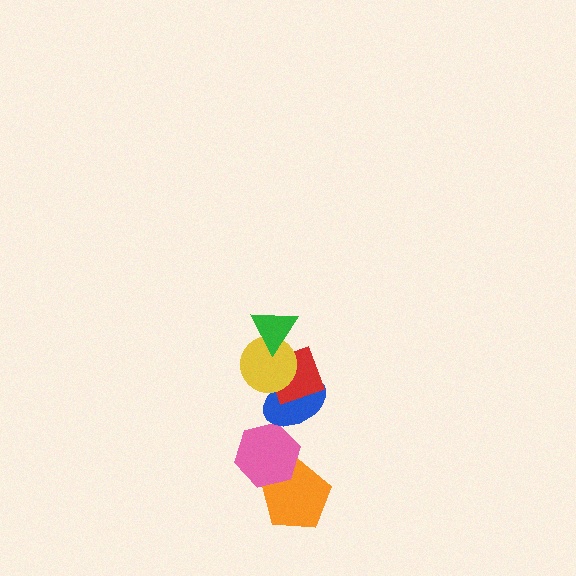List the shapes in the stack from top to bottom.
From top to bottom: the green triangle, the yellow circle, the red diamond, the blue ellipse, the pink hexagon, the orange pentagon.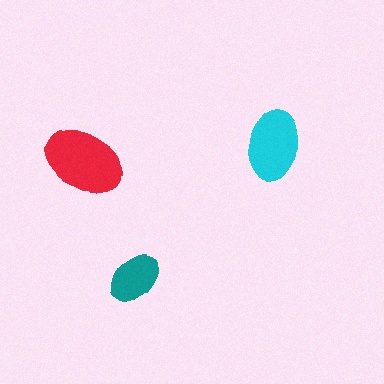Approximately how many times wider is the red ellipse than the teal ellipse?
About 1.5 times wider.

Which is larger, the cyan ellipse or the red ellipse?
The red one.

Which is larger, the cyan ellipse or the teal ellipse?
The cyan one.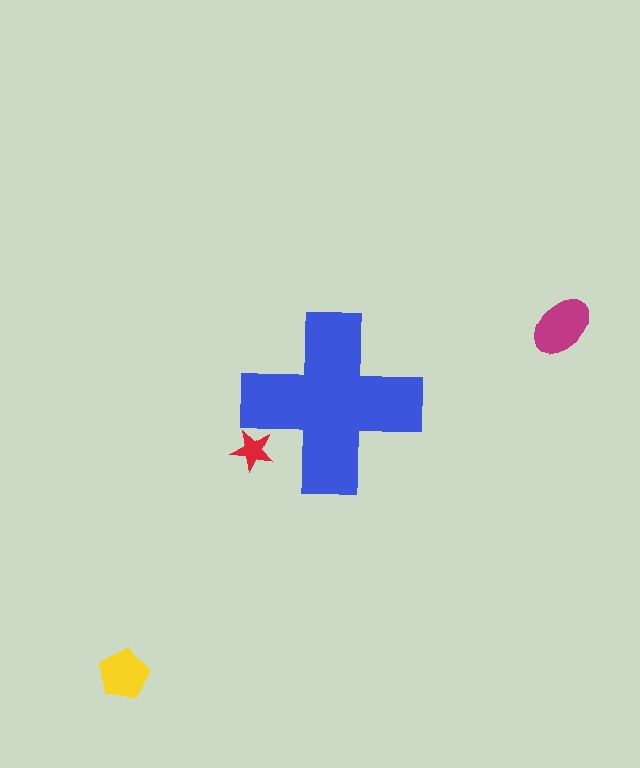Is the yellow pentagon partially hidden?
No, the yellow pentagon is fully visible.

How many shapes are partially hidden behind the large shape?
1 shape is partially hidden.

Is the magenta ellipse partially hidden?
No, the magenta ellipse is fully visible.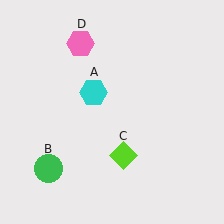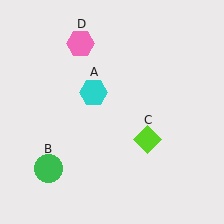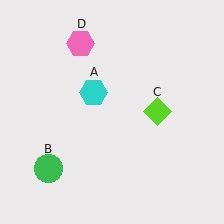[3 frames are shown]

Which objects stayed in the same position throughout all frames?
Cyan hexagon (object A) and green circle (object B) and pink hexagon (object D) remained stationary.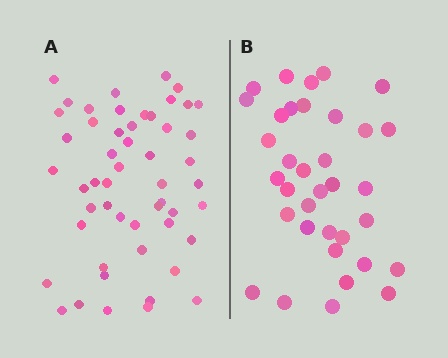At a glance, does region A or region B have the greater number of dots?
Region A (the left region) has more dots.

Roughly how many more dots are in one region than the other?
Region A has approximately 15 more dots than region B.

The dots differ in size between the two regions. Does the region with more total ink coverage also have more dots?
No. Region B has more total ink coverage because its dots are larger, but region A actually contains more individual dots. Total area can be misleading — the number of items is what matters here.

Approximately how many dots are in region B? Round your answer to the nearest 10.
About 40 dots. (The exact count is 35, which rounds to 40.)